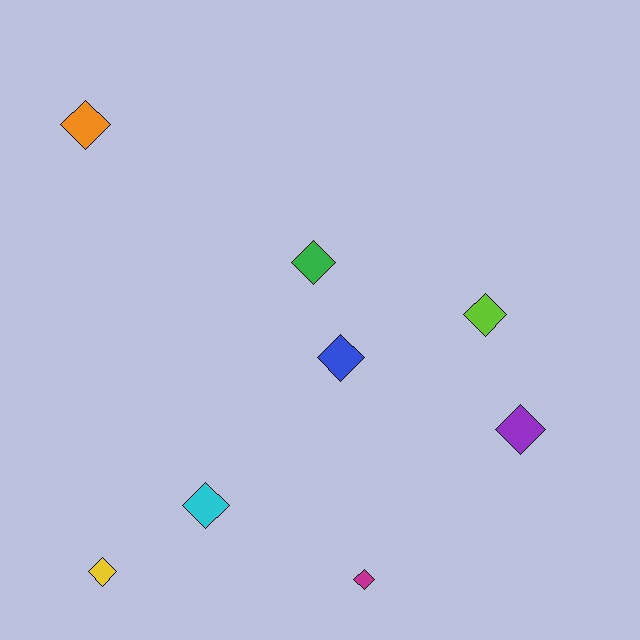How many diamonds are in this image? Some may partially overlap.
There are 8 diamonds.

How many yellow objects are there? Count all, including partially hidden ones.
There is 1 yellow object.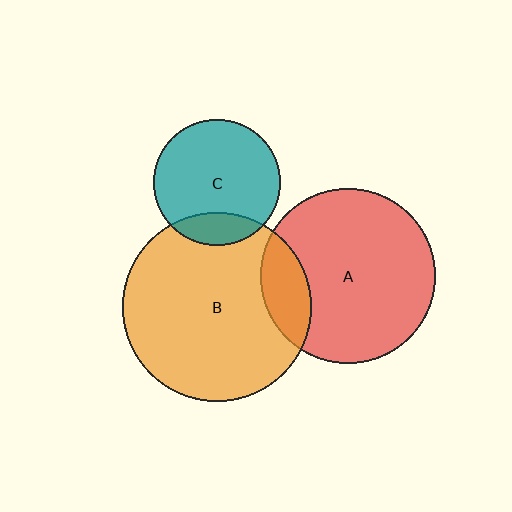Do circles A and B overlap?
Yes.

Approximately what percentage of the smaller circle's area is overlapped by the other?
Approximately 15%.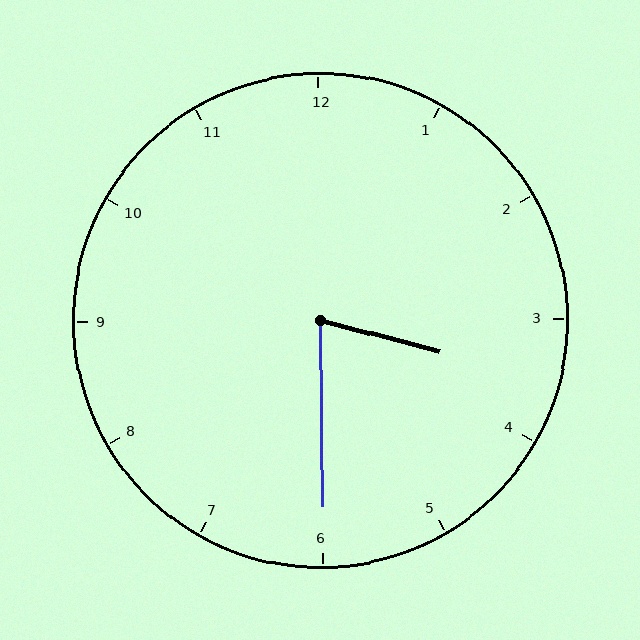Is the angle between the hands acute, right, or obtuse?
It is acute.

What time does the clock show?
3:30.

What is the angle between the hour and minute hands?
Approximately 75 degrees.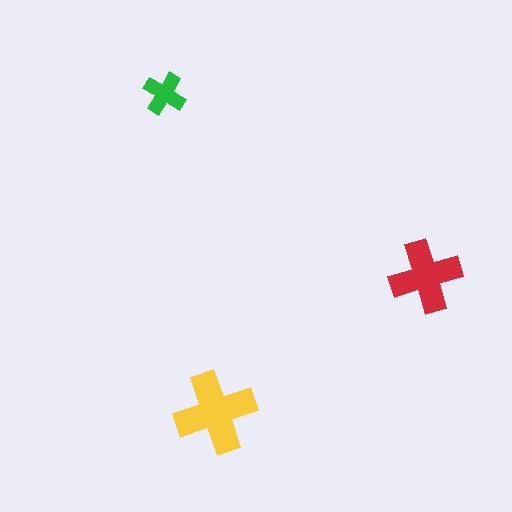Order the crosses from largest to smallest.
the yellow one, the red one, the green one.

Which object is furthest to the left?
The green cross is leftmost.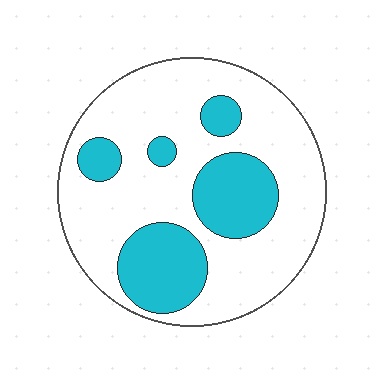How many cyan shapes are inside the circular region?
5.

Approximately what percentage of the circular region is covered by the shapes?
Approximately 30%.